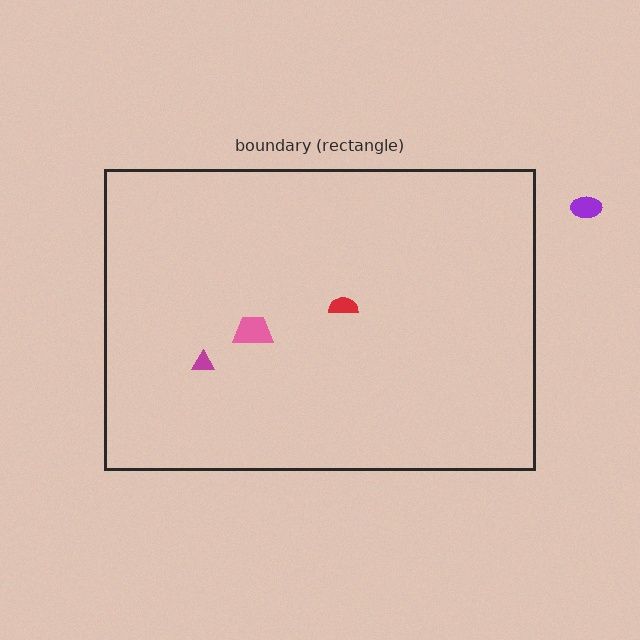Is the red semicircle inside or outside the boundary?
Inside.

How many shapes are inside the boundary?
3 inside, 1 outside.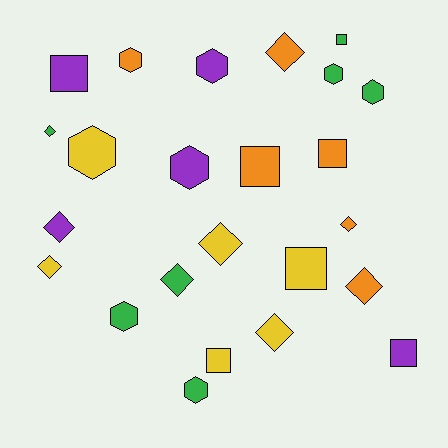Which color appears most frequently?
Green, with 7 objects.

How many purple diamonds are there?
There is 1 purple diamond.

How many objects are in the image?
There are 24 objects.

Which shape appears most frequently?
Diamond, with 9 objects.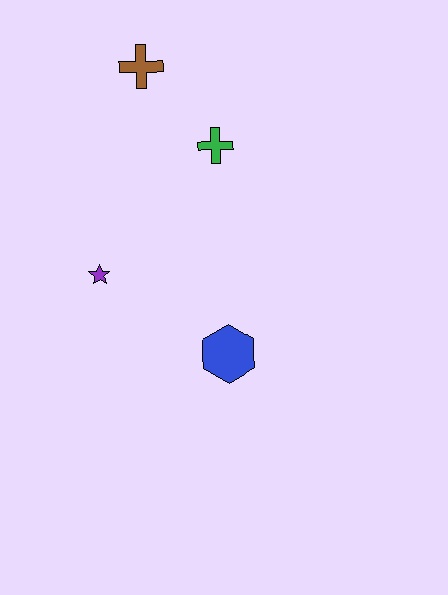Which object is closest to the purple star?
The blue hexagon is closest to the purple star.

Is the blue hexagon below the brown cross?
Yes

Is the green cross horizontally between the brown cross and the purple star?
No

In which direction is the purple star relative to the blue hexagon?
The purple star is to the left of the blue hexagon.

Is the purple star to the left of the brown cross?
Yes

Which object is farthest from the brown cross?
The blue hexagon is farthest from the brown cross.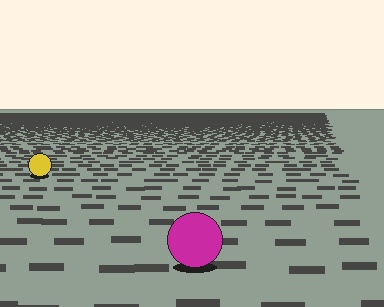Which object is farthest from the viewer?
The yellow circle is farthest from the viewer. It appears smaller and the ground texture around it is denser.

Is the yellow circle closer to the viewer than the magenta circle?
No. The magenta circle is closer — you can tell from the texture gradient: the ground texture is coarser near it.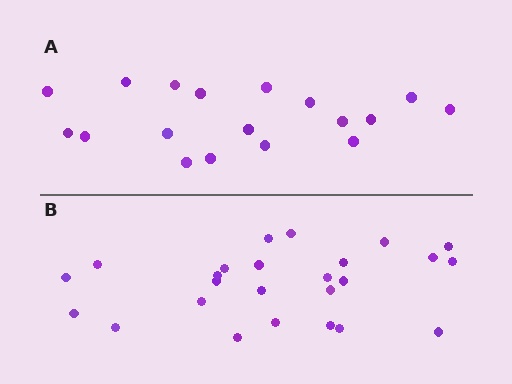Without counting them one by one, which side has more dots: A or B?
Region B (the bottom region) has more dots.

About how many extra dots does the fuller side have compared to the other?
Region B has roughly 8 or so more dots than region A.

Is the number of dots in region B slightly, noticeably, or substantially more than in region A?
Region B has noticeably more, but not dramatically so. The ratio is roughly 1.4 to 1.